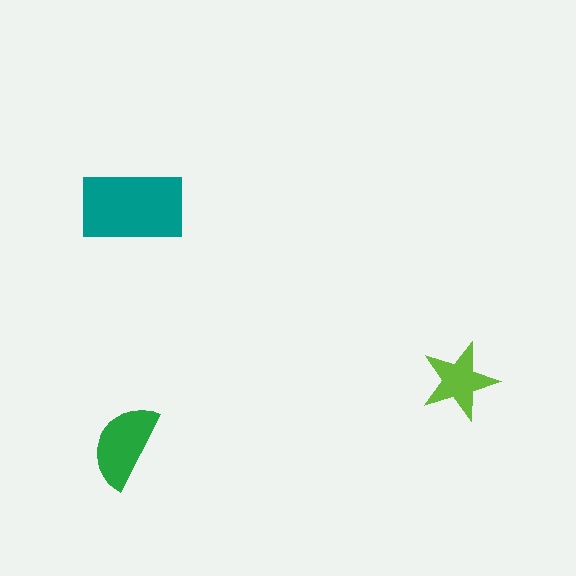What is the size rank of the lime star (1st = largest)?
3rd.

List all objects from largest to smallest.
The teal rectangle, the green semicircle, the lime star.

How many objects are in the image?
There are 3 objects in the image.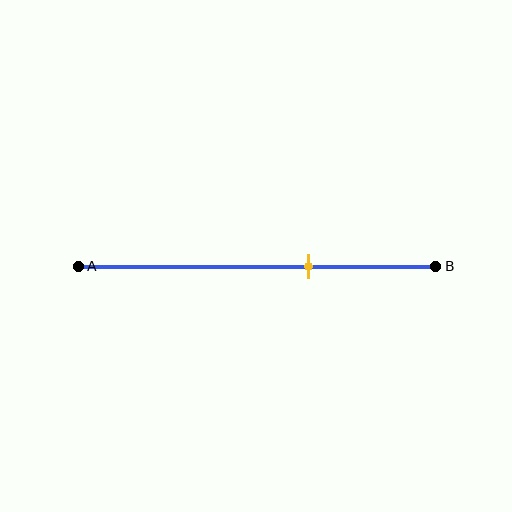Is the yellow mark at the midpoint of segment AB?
No, the mark is at about 65% from A, not at the 50% midpoint.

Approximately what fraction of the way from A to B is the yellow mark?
The yellow mark is approximately 65% of the way from A to B.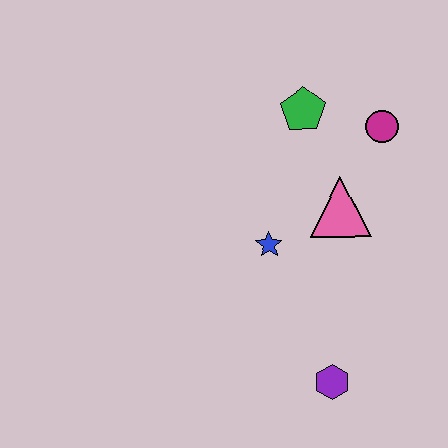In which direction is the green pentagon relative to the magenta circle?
The green pentagon is to the left of the magenta circle.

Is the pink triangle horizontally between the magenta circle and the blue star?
Yes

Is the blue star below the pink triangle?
Yes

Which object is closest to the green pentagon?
The magenta circle is closest to the green pentagon.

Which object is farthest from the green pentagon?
The purple hexagon is farthest from the green pentagon.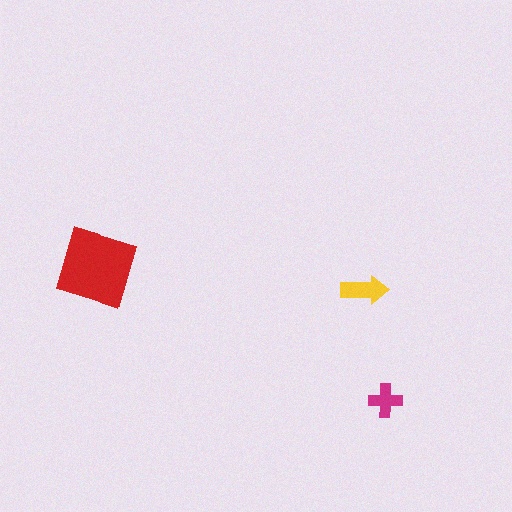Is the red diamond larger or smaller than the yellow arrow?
Larger.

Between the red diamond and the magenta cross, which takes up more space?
The red diamond.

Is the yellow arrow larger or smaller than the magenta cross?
Larger.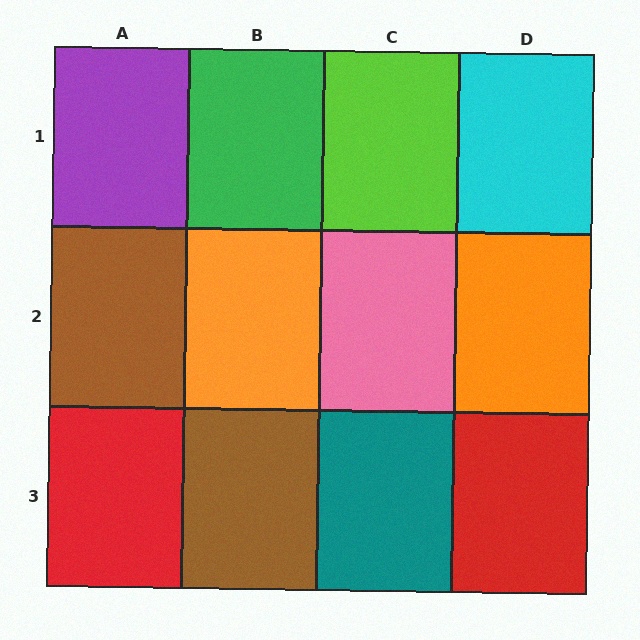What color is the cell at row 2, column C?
Pink.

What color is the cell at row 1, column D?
Cyan.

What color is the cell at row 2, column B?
Orange.